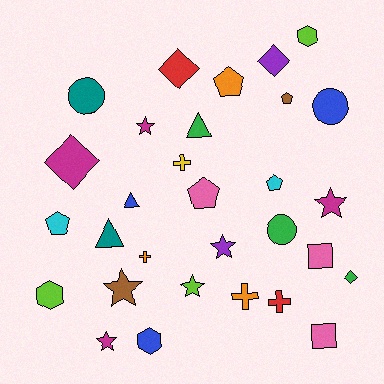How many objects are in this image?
There are 30 objects.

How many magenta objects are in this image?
There are 4 magenta objects.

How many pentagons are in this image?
There are 5 pentagons.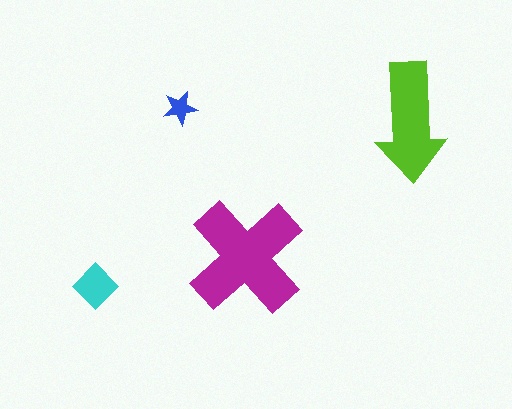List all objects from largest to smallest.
The magenta cross, the lime arrow, the cyan diamond, the blue star.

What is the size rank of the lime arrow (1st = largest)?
2nd.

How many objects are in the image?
There are 4 objects in the image.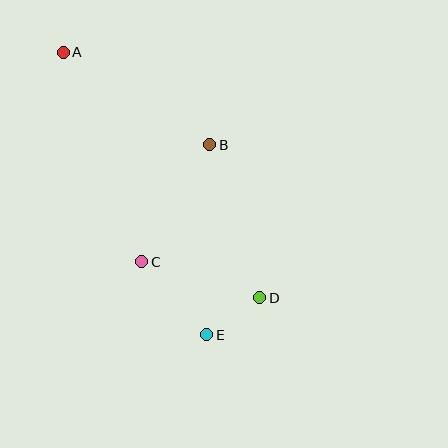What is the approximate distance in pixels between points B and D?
The distance between B and D is approximately 161 pixels.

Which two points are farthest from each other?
Points A and E are farthest from each other.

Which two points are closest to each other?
Points D and E are closest to each other.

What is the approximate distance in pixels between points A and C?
The distance between A and C is approximately 224 pixels.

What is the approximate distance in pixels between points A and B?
The distance between A and B is approximately 173 pixels.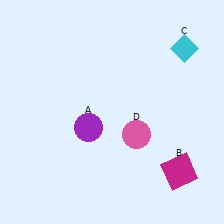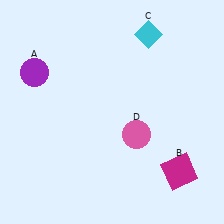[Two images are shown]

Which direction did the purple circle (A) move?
The purple circle (A) moved up.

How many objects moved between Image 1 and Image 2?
2 objects moved between the two images.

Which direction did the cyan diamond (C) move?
The cyan diamond (C) moved left.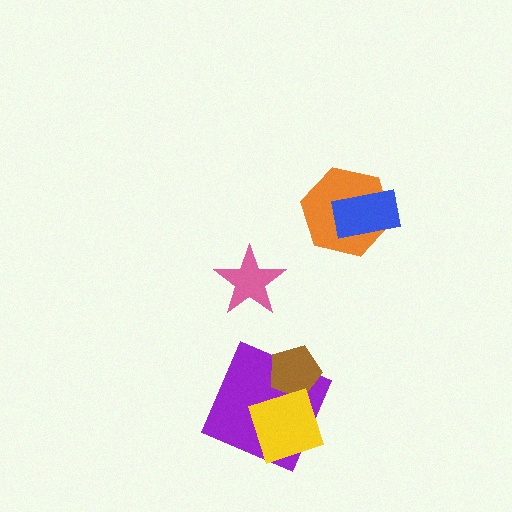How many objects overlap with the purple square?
2 objects overlap with the purple square.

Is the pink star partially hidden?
No, no other shape covers it.